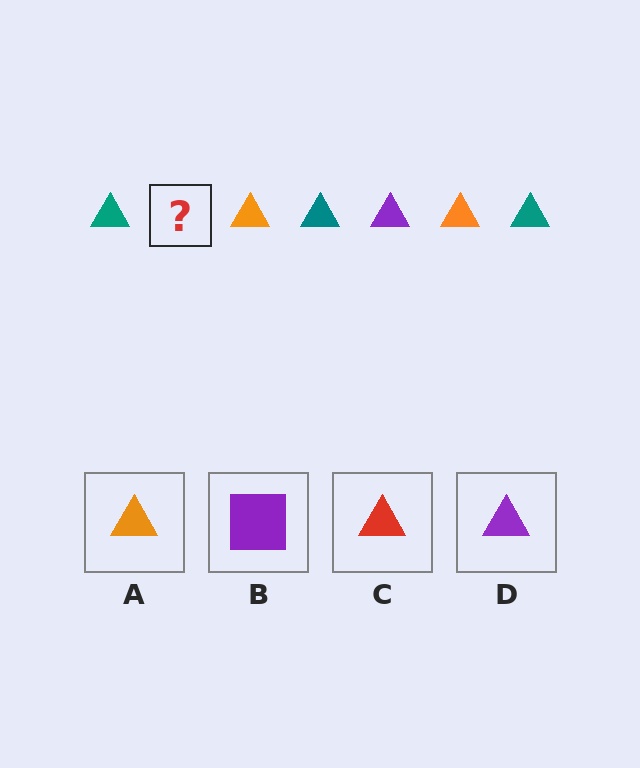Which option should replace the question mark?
Option D.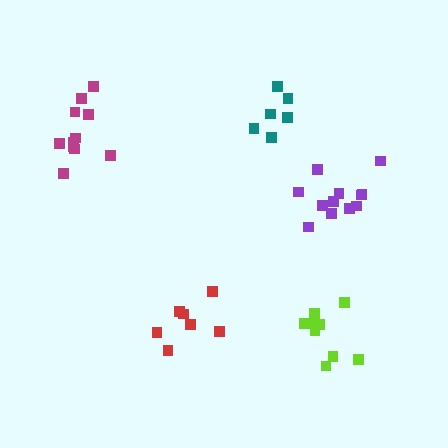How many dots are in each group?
Group 1: 12 dots, Group 2: 9 dots, Group 3: 11 dots, Group 4: 7 dots, Group 5: 6 dots (45 total).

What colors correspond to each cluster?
The clusters are colored: purple, lime, magenta, red, teal.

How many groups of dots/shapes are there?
There are 5 groups.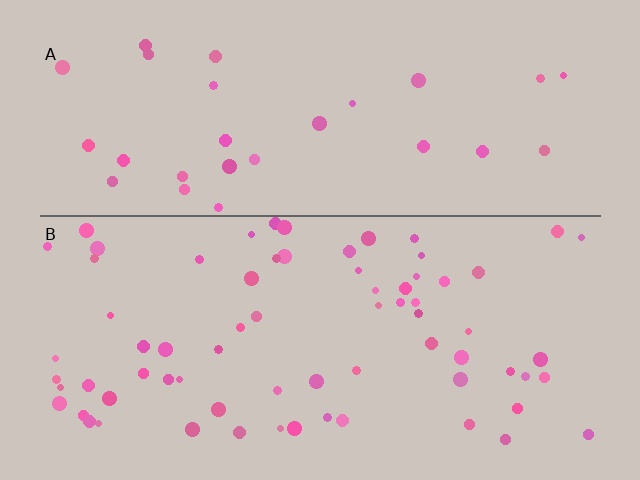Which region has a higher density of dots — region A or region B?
B (the bottom).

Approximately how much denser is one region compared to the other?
Approximately 2.4× — region B over region A.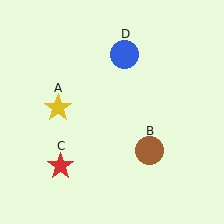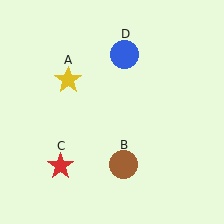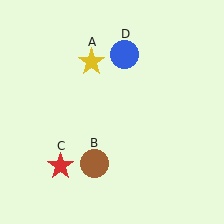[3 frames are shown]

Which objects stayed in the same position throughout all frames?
Red star (object C) and blue circle (object D) remained stationary.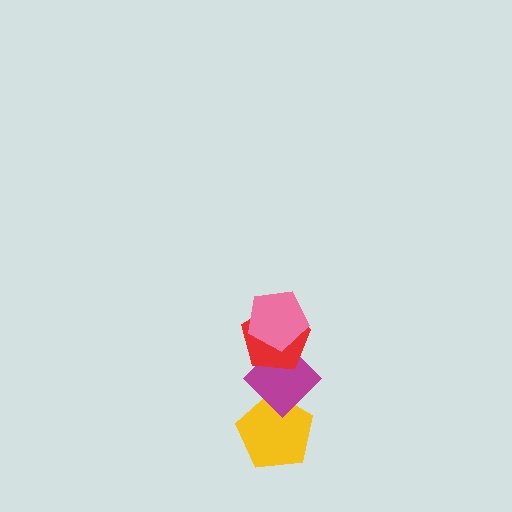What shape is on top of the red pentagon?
The pink pentagon is on top of the red pentagon.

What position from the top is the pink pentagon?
The pink pentagon is 1st from the top.